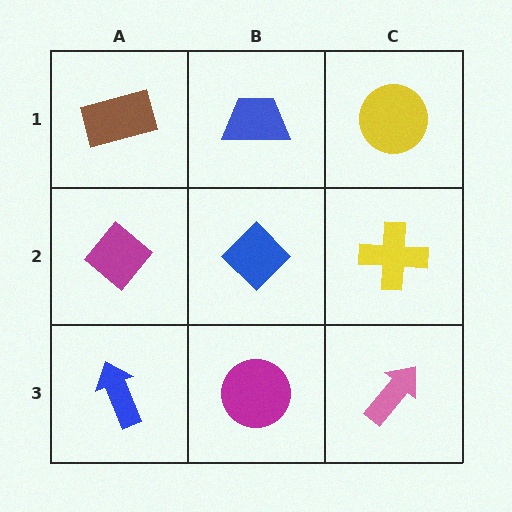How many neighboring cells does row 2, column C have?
3.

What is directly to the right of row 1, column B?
A yellow circle.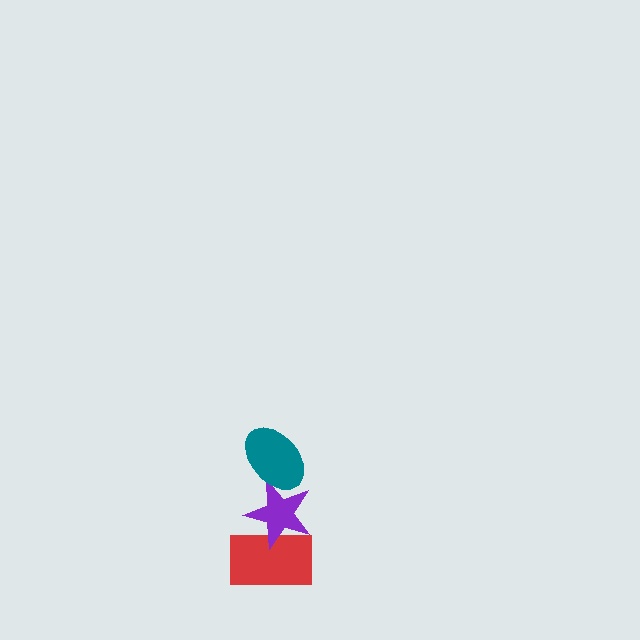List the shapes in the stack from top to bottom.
From top to bottom: the teal ellipse, the purple star, the red rectangle.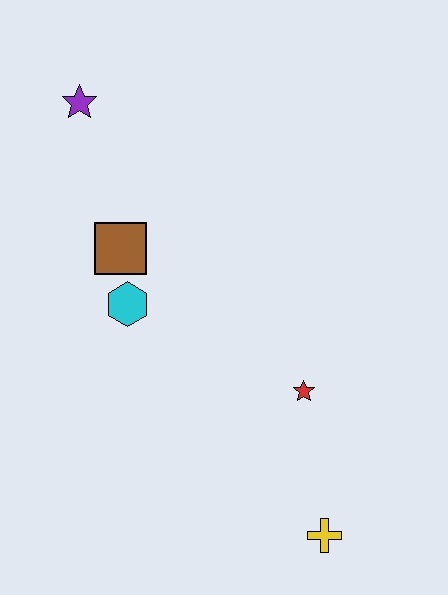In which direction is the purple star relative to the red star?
The purple star is above the red star.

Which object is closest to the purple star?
The brown square is closest to the purple star.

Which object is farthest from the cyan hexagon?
The yellow cross is farthest from the cyan hexagon.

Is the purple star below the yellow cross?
No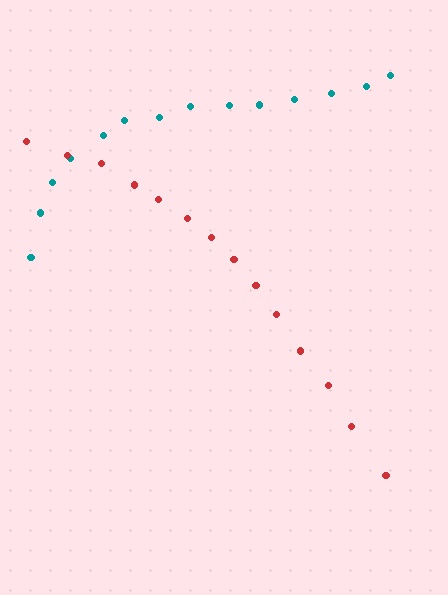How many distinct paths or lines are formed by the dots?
There are 2 distinct paths.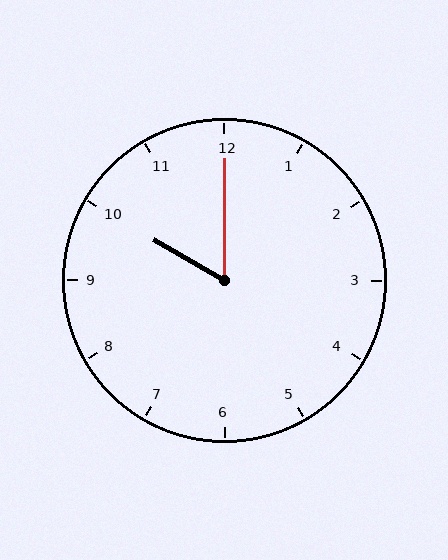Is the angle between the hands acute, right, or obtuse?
It is acute.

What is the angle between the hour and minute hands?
Approximately 60 degrees.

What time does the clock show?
10:00.